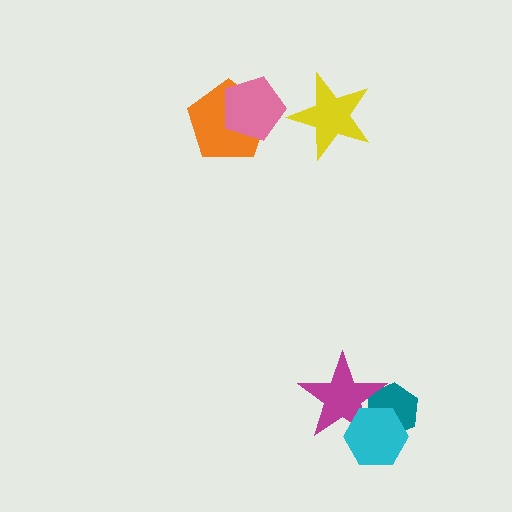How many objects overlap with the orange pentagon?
1 object overlaps with the orange pentagon.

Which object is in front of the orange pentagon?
The pink pentagon is in front of the orange pentagon.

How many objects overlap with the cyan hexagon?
2 objects overlap with the cyan hexagon.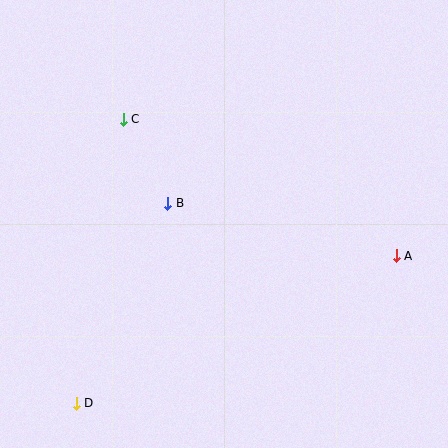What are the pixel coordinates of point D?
Point D is at (76, 403).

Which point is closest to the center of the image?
Point B at (168, 203) is closest to the center.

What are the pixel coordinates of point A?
Point A is at (396, 256).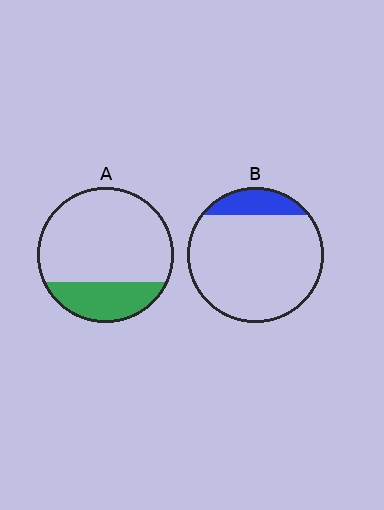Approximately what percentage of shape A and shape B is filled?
A is approximately 25% and B is approximately 15%.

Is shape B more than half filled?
No.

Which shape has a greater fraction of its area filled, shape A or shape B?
Shape A.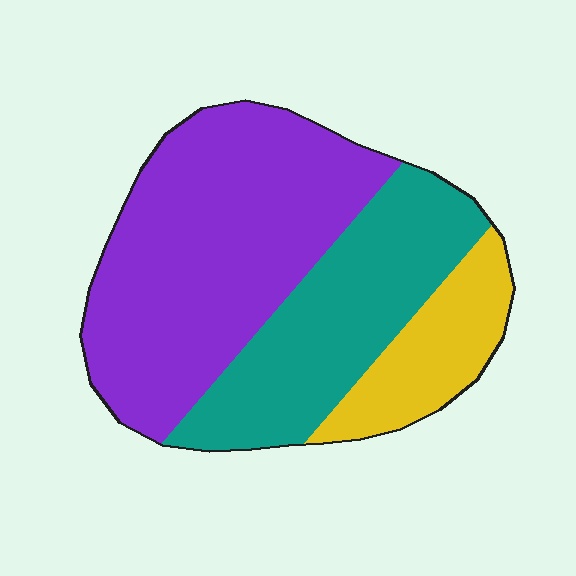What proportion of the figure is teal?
Teal takes up between a quarter and a half of the figure.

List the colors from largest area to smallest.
From largest to smallest: purple, teal, yellow.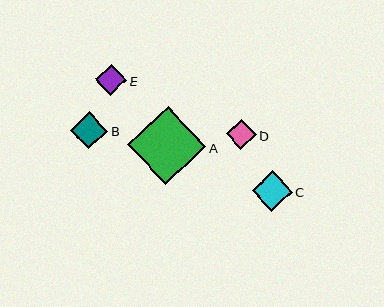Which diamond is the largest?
Diamond A is the largest with a size of approximately 79 pixels.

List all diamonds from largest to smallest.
From largest to smallest: A, C, B, E, D.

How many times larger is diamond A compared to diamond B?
Diamond A is approximately 2.1 times the size of diamond B.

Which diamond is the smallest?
Diamond D is the smallest with a size of approximately 30 pixels.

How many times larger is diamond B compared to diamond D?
Diamond B is approximately 1.3 times the size of diamond D.